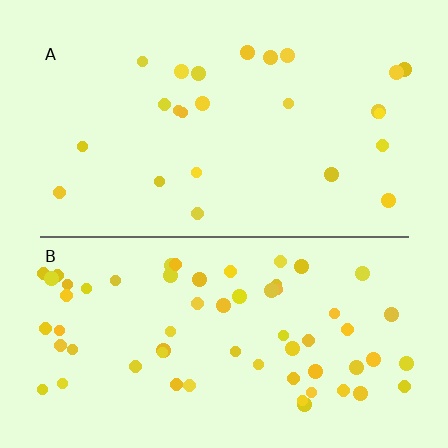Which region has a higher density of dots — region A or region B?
B (the bottom).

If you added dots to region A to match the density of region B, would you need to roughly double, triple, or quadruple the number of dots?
Approximately triple.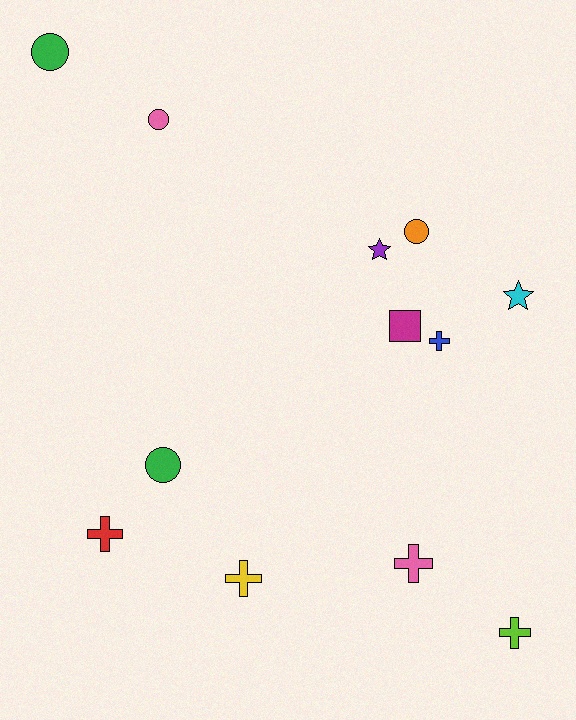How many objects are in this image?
There are 12 objects.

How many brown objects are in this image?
There are no brown objects.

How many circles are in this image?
There are 4 circles.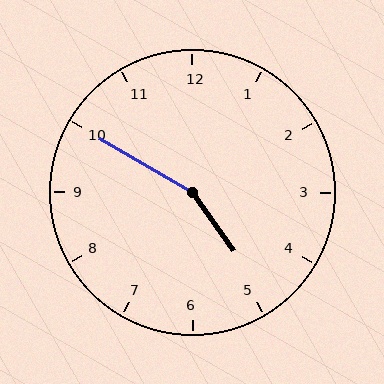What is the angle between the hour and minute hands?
Approximately 155 degrees.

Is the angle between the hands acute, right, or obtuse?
It is obtuse.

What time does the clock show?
4:50.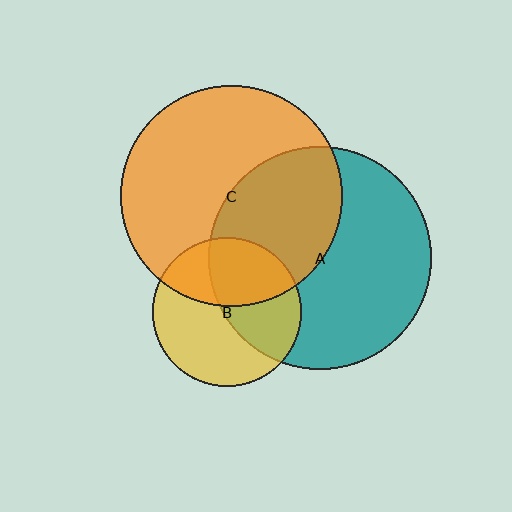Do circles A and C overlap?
Yes.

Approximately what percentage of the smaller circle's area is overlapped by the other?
Approximately 40%.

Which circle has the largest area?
Circle A (teal).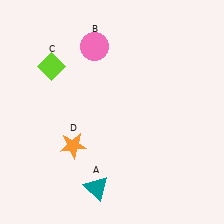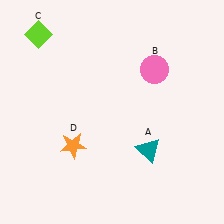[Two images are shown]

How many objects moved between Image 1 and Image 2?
3 objects moved between the two images.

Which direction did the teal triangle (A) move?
The teal triangle (A) moved right.